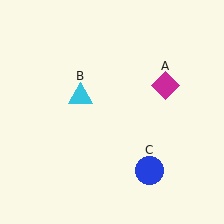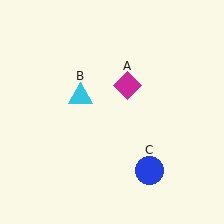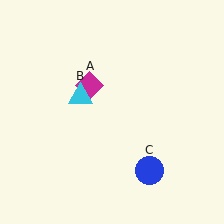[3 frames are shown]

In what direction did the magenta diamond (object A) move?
The magenta diamond (object A) moved left.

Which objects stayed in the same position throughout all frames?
Cyan triangle (object B) and blue circle (object C) remained stationary.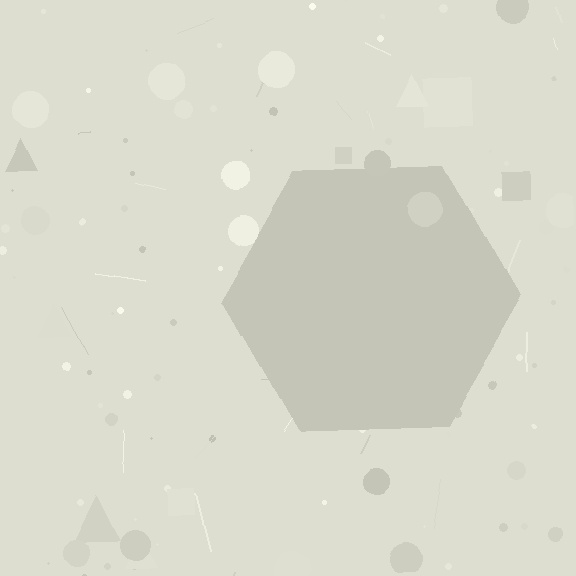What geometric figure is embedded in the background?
A hexagon is embedded in the background.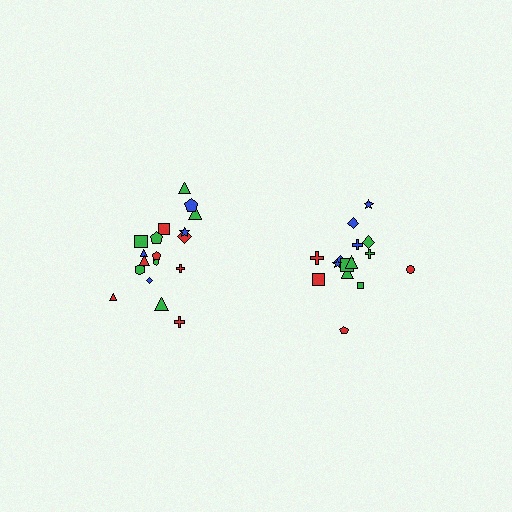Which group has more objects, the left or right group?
The left group.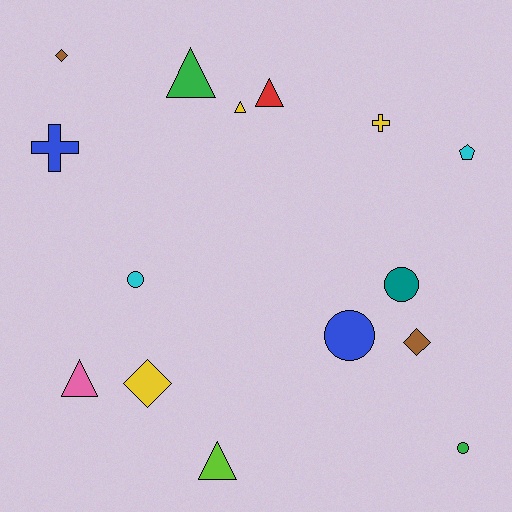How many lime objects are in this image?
There is 1 lime object.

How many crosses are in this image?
There are 2 crosses.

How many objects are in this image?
There are 15 objects.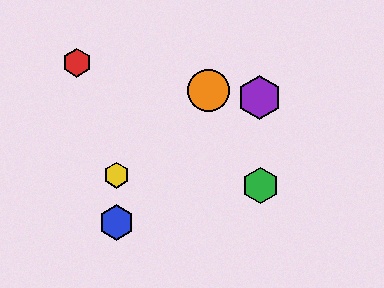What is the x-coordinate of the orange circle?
The orange circle is at x≈208.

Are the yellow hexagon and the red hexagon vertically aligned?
No, the yellow hexagon is at x≈116 and the red hexagon is at x≈77.